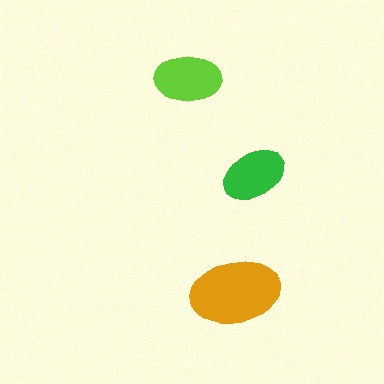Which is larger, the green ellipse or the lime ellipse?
The lime one.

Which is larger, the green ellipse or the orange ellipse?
The orange one.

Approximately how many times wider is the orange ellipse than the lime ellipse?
About 1.5 times wider.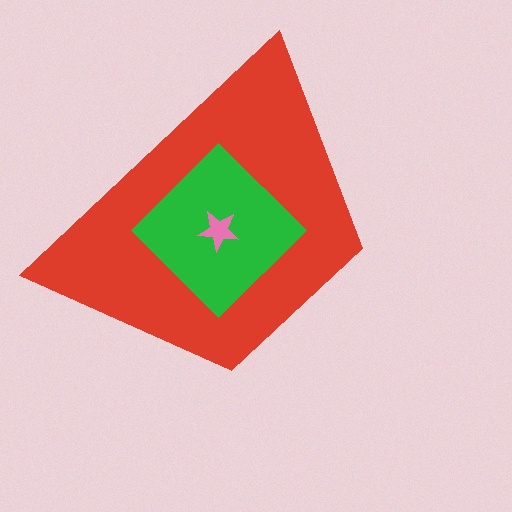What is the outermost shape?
The red trapezoid.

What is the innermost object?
The pink star.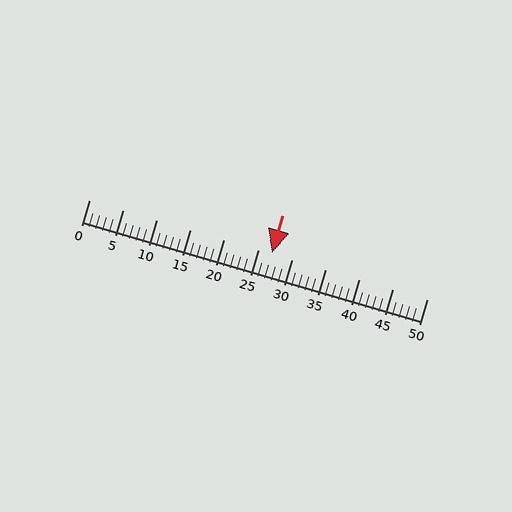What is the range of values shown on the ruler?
The ruler shows values from 0 to 50.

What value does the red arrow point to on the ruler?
The red arrow points to approximately 27.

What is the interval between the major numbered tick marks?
The major tick marks are spaced 5 units apart.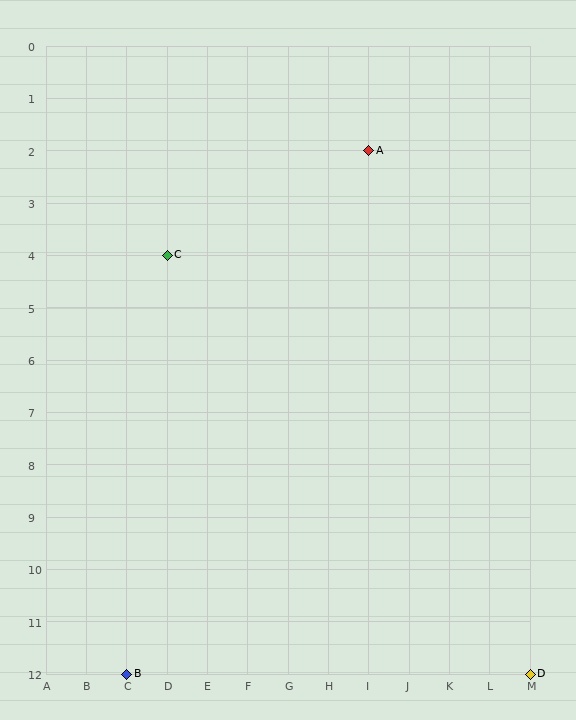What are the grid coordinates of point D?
Point D is at grid coordinates (M, 12).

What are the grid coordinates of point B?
Point B is at grid coordinates (C, 12).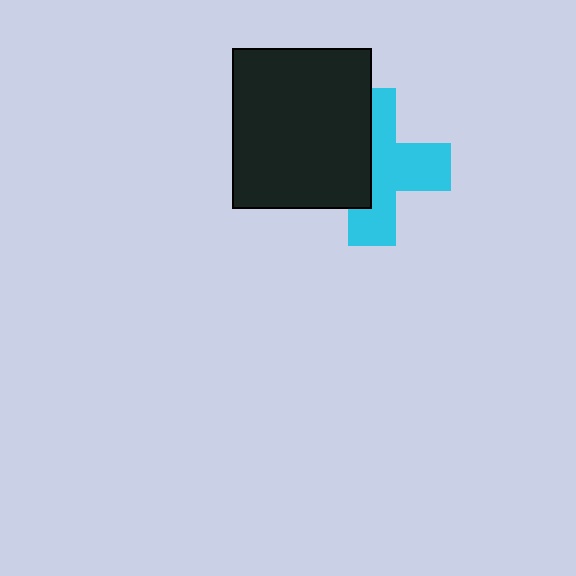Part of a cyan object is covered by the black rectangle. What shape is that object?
It is a cross.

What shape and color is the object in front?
The object in front is a black rectangle.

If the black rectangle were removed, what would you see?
You would see the complete cyan cross.